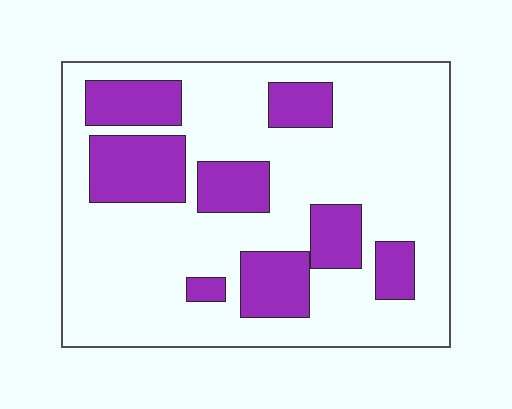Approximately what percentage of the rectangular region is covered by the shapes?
Approximately 25%.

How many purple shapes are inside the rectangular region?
8.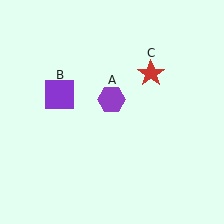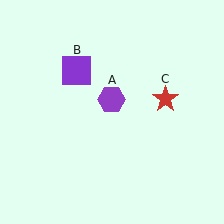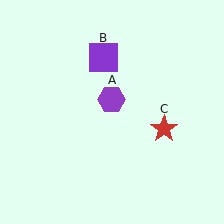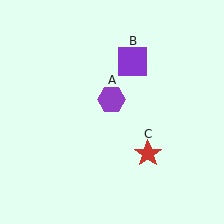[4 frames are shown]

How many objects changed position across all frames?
2 objects changed position: purple square (object B), red star (object C).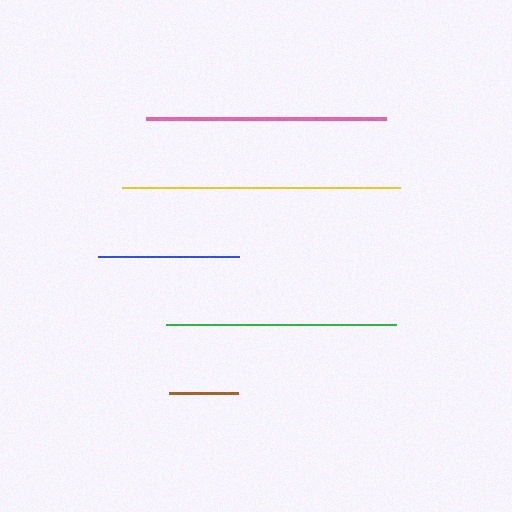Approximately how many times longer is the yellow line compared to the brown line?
The yellow line is approximately 4.0 times the length of the brown line.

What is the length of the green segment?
The green segment is approximately 230 pixels long.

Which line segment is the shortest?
The brown line is the shortest at approximately 69 pixels.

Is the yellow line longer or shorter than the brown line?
The yellow line is longer than the brown line.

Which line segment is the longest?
The yellow line is the longest at approximately 278 pixels.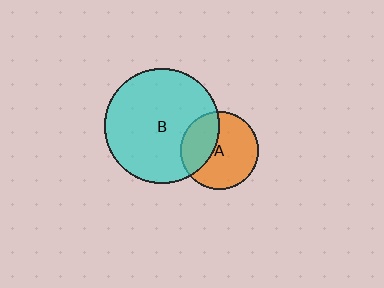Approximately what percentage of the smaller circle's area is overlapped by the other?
Approximately 35%.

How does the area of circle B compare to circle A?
Approximately 2.2 times.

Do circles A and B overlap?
Yes.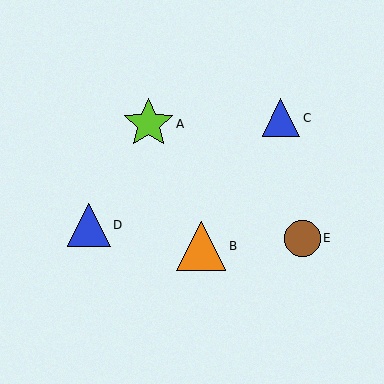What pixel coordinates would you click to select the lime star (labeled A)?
Click at (148, 124) to select the lime star A.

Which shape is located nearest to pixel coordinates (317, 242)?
The brown circle (labeled E) at (302, 238) is nearest to that location.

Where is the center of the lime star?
The center of the lime star is at (148, 124).